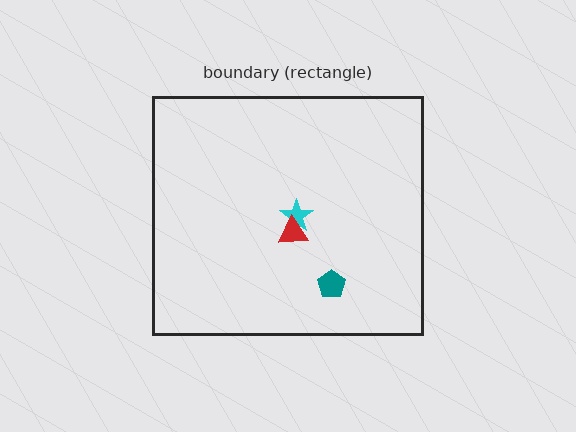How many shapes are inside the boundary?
3 inside, 0 outside.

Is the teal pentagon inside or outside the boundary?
Inside.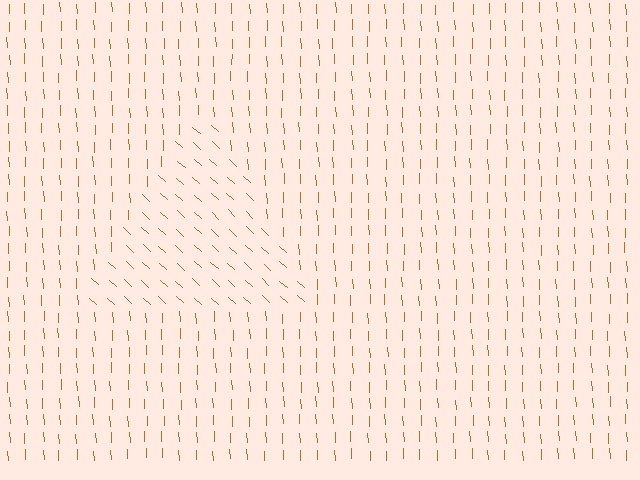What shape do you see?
I see a triangle.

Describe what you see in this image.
The image is filled with small brown line segments. A triangle region in the image has lines oriented differently from the surrounding lines, creating a visible texture boundary.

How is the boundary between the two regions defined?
The boundary is defined purely by a change in line orientation (approximately 45 degrees difference). All lines are the same color and thickness.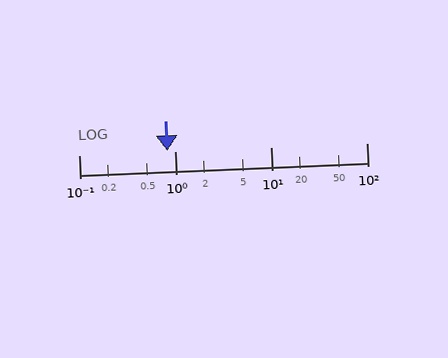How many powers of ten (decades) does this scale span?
The scale spans 3 decades, from 0.1 to 100.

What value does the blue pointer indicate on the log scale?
The pointer indicates approximately 0.84.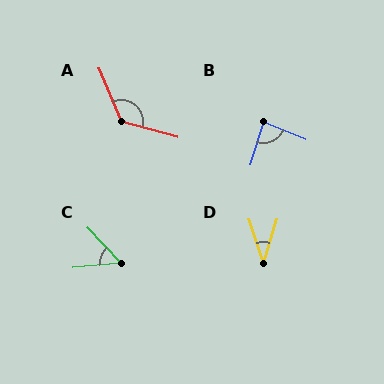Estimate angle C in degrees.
Approximately 52 degrees.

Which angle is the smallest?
D, at approximately 36 degrees.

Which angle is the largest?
A, at approximately 128 degrees.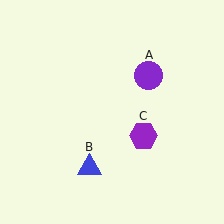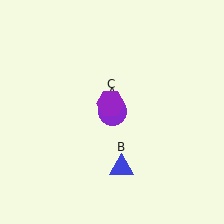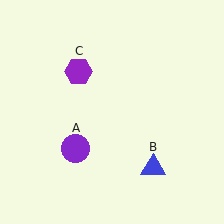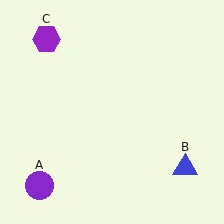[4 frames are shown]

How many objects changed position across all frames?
3 objects changed position: purple circle (object A), blue triangle (object B), purple hexagon (object C).